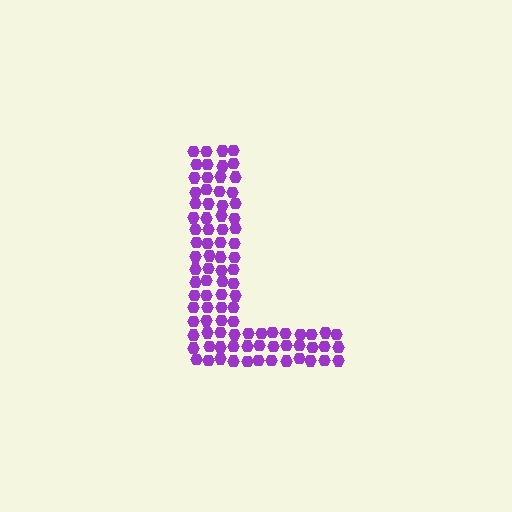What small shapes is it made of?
It is made of small hexagons.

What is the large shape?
The large shape is the letter L.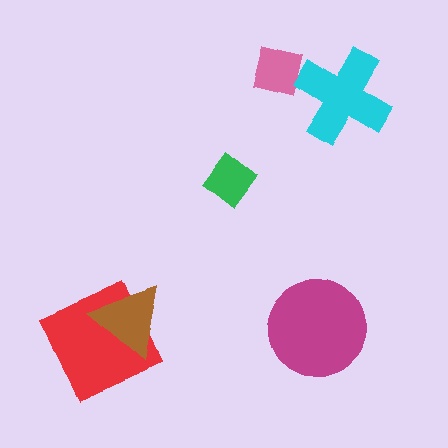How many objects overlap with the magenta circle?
0 objects overlap with the magenta circle.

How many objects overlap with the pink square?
1 object overlaps with the pink square.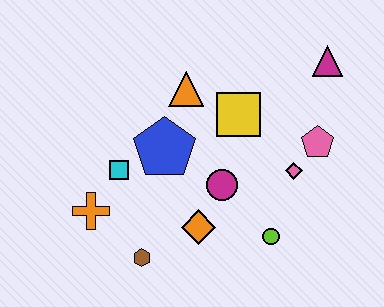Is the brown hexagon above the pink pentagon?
No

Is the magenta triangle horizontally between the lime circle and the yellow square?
No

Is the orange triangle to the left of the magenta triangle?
Yes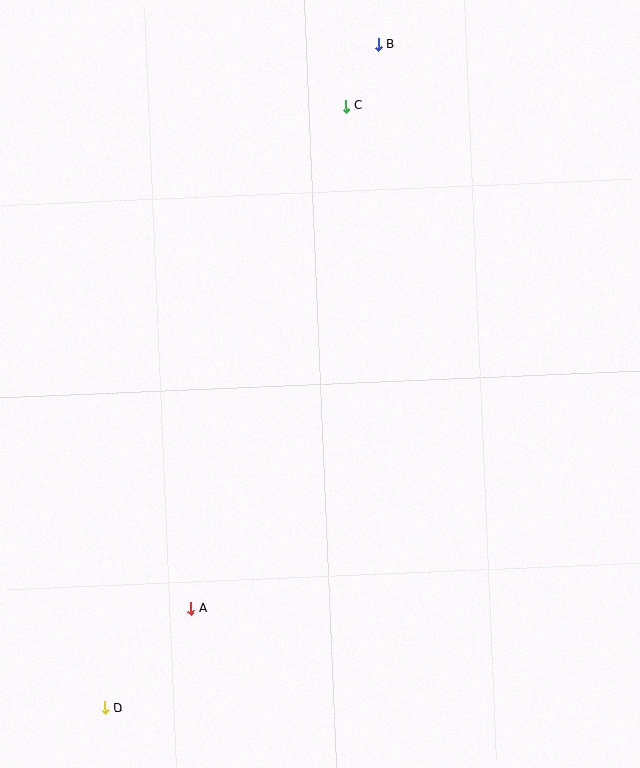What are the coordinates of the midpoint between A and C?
The midpoint between A and C is at (269, 357).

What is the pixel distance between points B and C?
The distance between B and C is 69 pixels.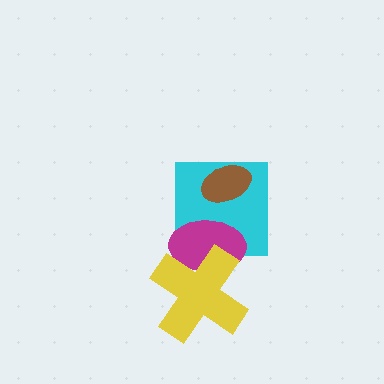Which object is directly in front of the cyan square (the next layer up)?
The brown ellipse is directly in front of the cyan square.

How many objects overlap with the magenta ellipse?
2 objects overlap with the magenta ellipse.